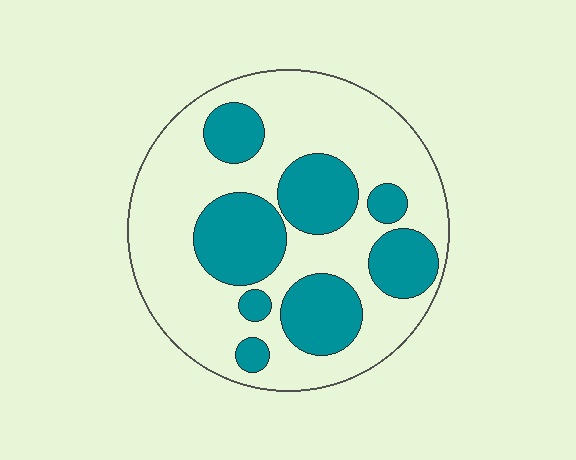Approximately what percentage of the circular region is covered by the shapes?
Approximately 35%.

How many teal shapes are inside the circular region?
8.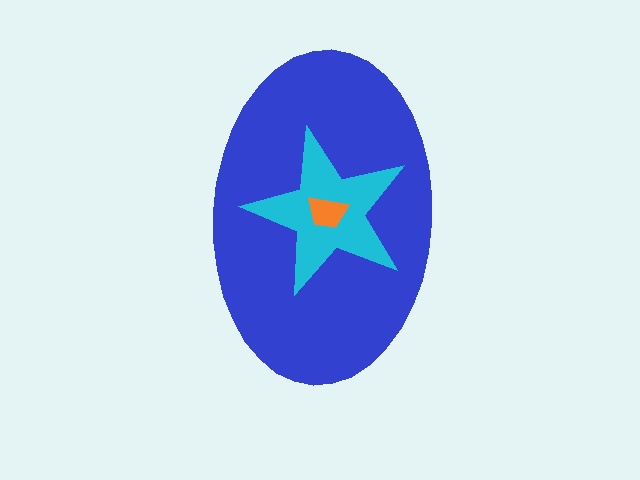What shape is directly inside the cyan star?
The orange trapezoid.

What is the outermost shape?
The blue ellipse.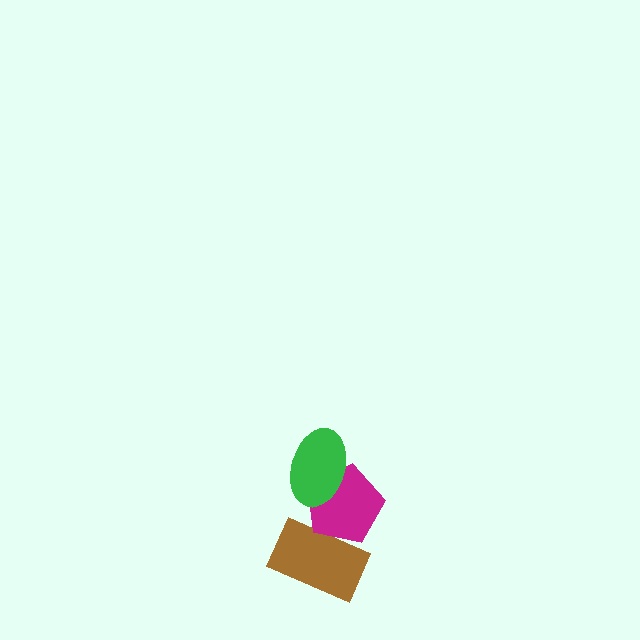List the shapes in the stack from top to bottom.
From top to bottom: the green ellipse, the magenta pentagon, the brown rectangle.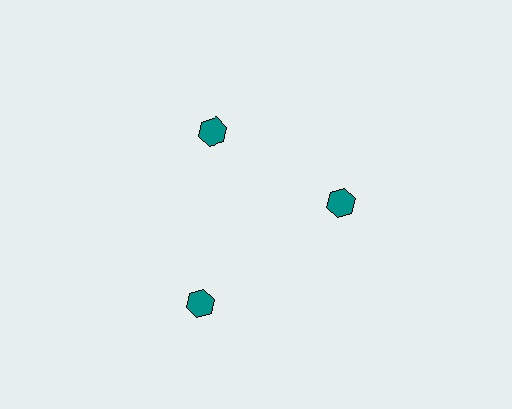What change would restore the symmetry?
The symmetry would be restored by moving it inward, back onto the ring so that all 3 hexagons sit at equal angles and equal distance from the center.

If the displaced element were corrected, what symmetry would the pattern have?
It would have 3-fold rotational symmetry — the pattern would map onto itself every 120 degrees.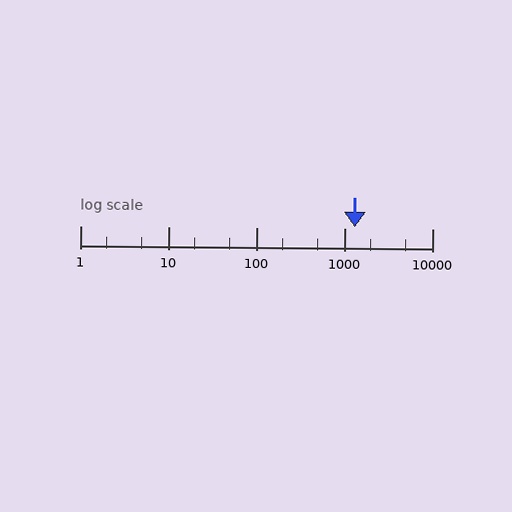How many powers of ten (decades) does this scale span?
The scale spans 4 decades, from 1 to 10000.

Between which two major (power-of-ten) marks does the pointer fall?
The pointer is between 1000 and 10000.